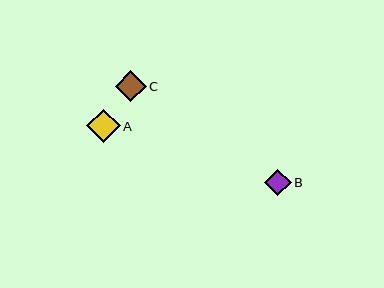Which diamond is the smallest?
Diamond B is the smallest with a size of approximately 27 pixels.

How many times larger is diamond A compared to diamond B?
Diamond A is approximately 1.3 times the size of diamond B.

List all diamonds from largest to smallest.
From largest to smallest: A, C, B.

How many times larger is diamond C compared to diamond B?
Diamond C is approximately 1.2 times the size of diamond B.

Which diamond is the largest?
Diamond A is the largest with a size of approximately 34 pixels.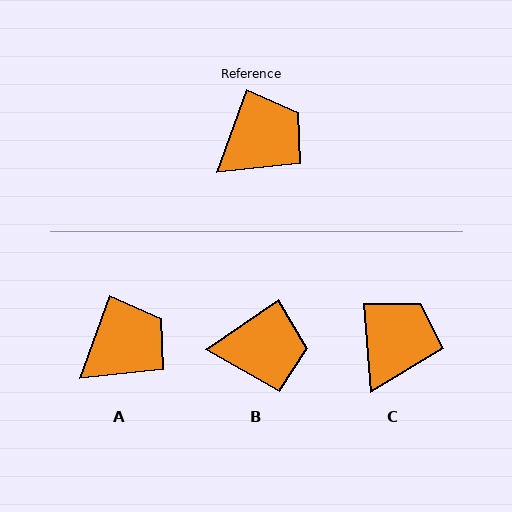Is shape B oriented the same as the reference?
No, it is off by about 36 degrees.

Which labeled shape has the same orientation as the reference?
A.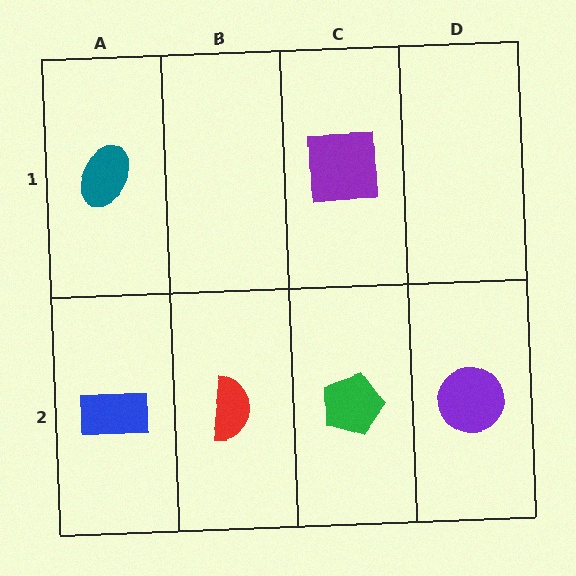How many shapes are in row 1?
2 shapes.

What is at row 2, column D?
A purple circle.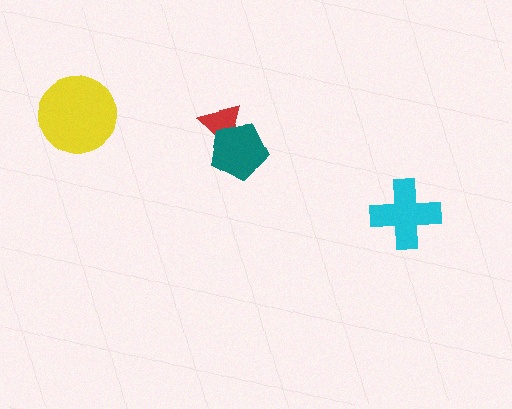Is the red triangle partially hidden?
Yes, it is partially covered by another shape.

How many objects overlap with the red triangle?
1 object overlaps with the red triangle.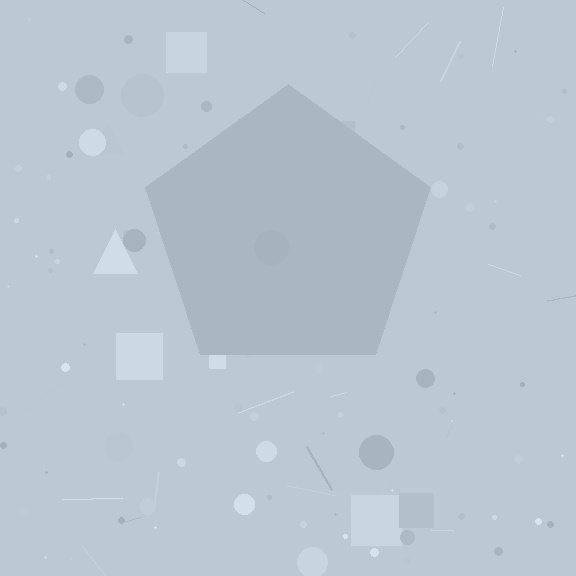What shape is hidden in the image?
A pentagon is hidden in the image.